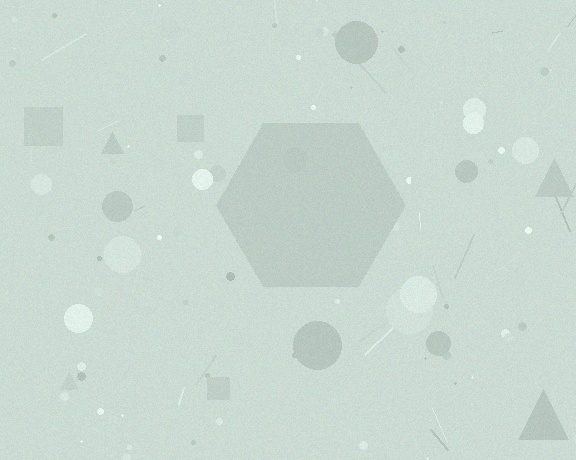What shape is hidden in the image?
A hexagon is hidden in the image.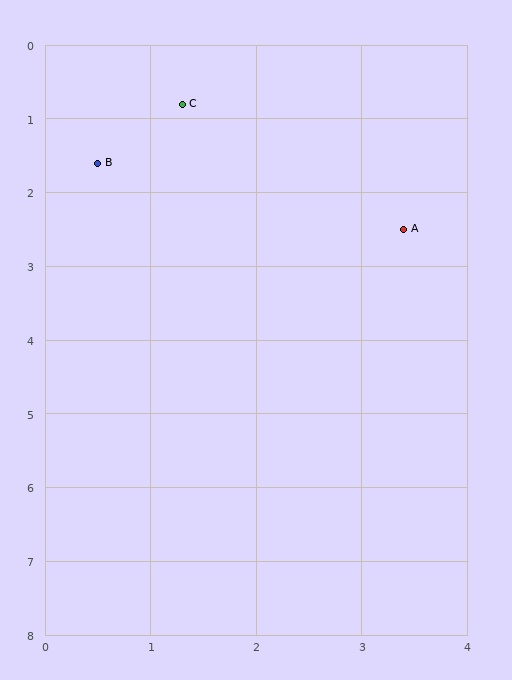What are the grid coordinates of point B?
Point B is at approximately (0.5, 1.6).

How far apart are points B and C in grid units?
Points B and C are about 1.1 grid units apart.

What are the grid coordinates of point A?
Point A is at approximately (3.4, 2.5).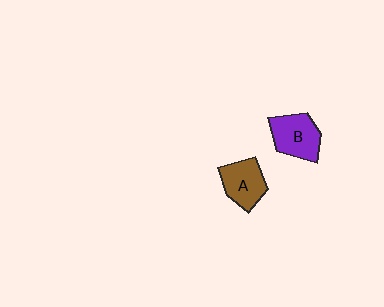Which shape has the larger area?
Shape B (purple).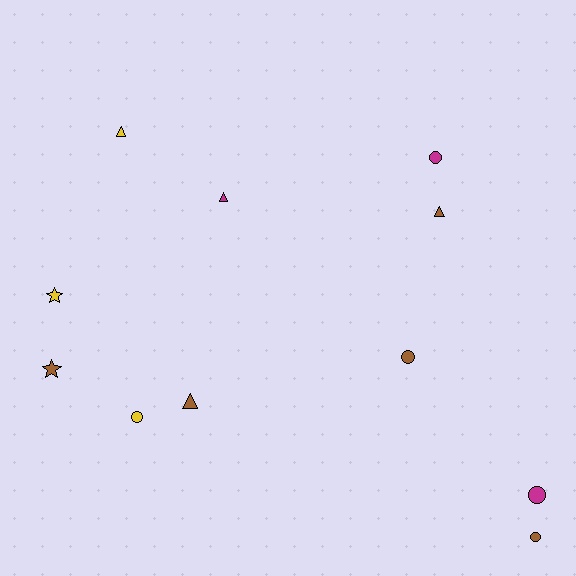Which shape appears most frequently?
Circle, with 5 objects.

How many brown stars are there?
There is 1 brown star.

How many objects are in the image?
There are 11 objects.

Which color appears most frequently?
Brown, with 5 objects.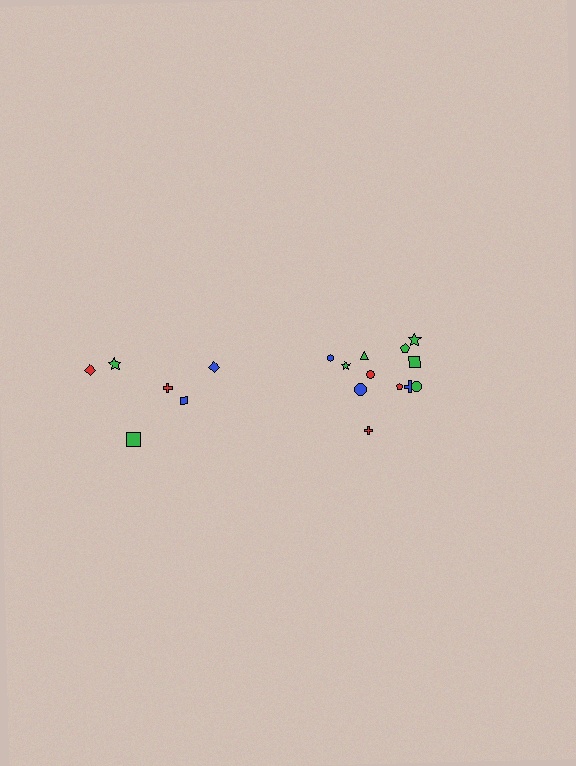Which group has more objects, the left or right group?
The right group.